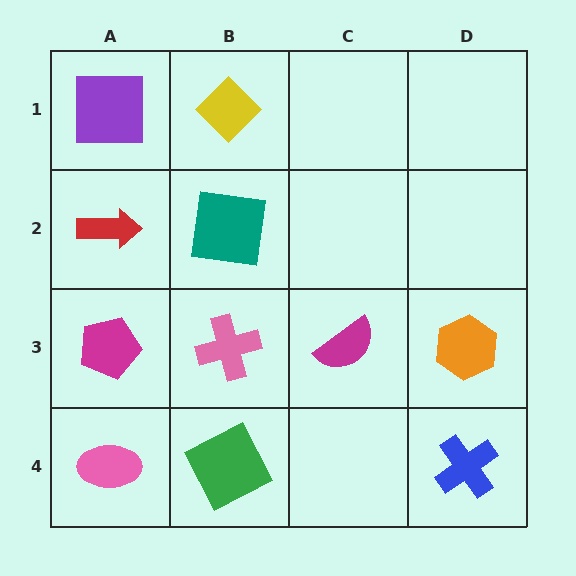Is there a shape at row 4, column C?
No, that cell is empty.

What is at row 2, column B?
A teal square.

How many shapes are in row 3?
4 shapes.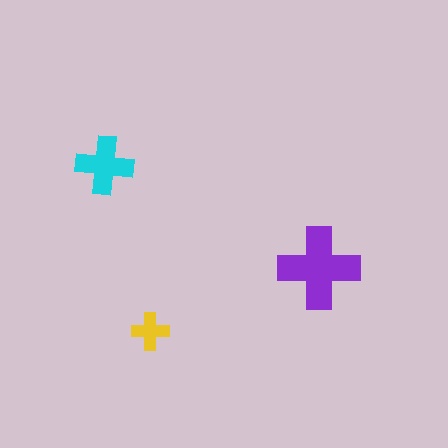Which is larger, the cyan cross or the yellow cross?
The cyan one.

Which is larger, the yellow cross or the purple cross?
The purple one.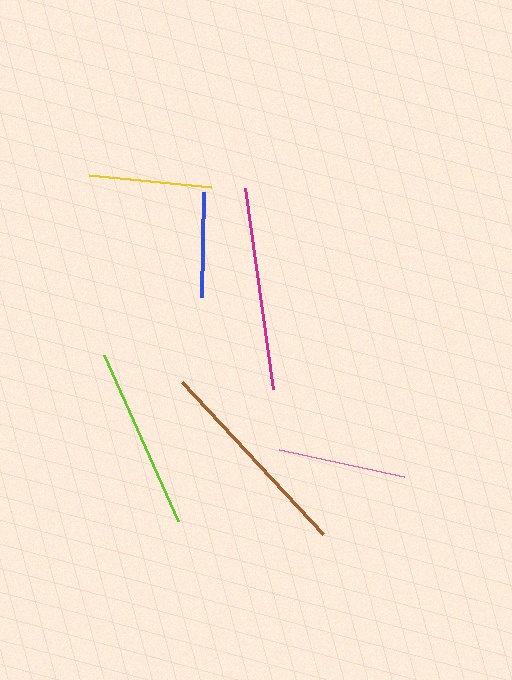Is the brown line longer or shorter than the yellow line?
The brown line is longer than the yellow line.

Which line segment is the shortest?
The blue line is the shortest at approximately 105 pixels.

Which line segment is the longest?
The brown line is the longest at approximately 208 pixels.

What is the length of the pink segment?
The pink segment is approximately 128 pixels long.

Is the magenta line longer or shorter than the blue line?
The magenta line is longer than the blue line.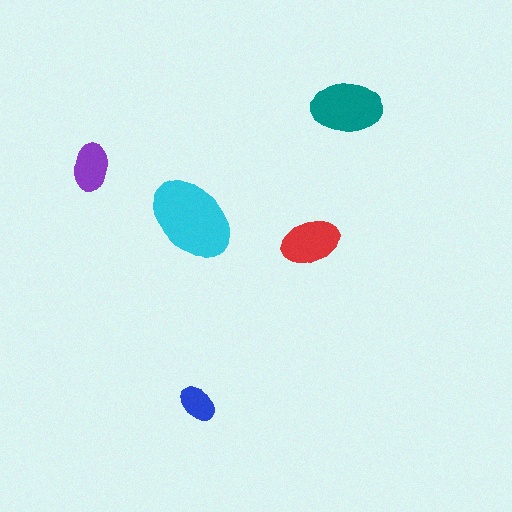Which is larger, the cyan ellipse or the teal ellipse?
The cyan one.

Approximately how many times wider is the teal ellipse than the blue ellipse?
About 2 times wider.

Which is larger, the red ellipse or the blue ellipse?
The red one.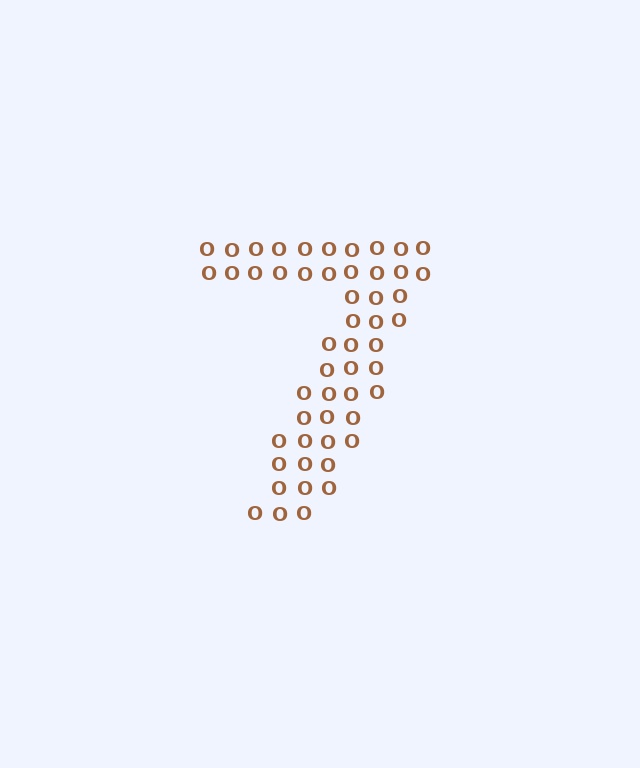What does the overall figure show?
The overall figure shows the digit 7.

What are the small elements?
The small elements are letter O's.